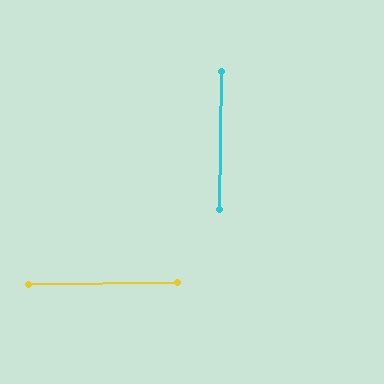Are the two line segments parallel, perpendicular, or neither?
Perpendicular — they meet at approximately 88°.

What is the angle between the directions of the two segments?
Approximately 88 degrees.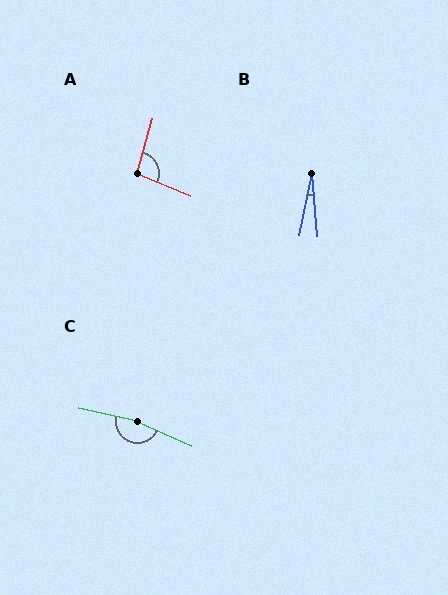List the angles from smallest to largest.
B (17°), A (97°), C (168°).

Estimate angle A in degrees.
Approximately 97 degrees.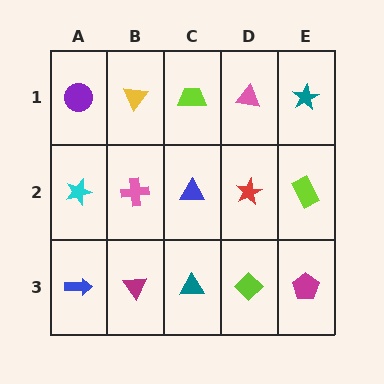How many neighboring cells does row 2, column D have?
4.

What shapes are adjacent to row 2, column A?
A purple circle (row 1, column A), a blue arrow (row 3, column A), a pink cross (row 2, column B).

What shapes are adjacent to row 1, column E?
A lime rectangle (row 2, column E), a pink triangle (row 1, column D).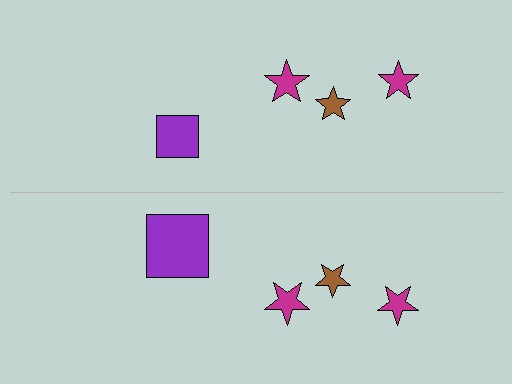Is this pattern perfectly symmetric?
No, the pattern is not perfectly symmetric. The purple square on the bottom side has a different size than its mirror counterpart.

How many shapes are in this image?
There are 8 shapes in this image.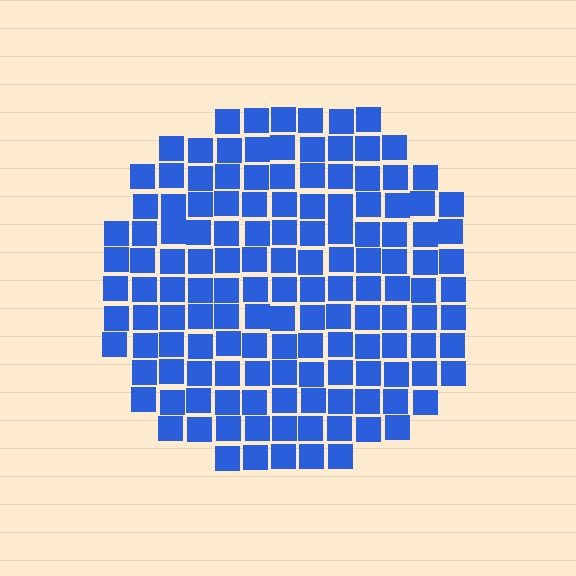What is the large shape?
The large shape is a circle.